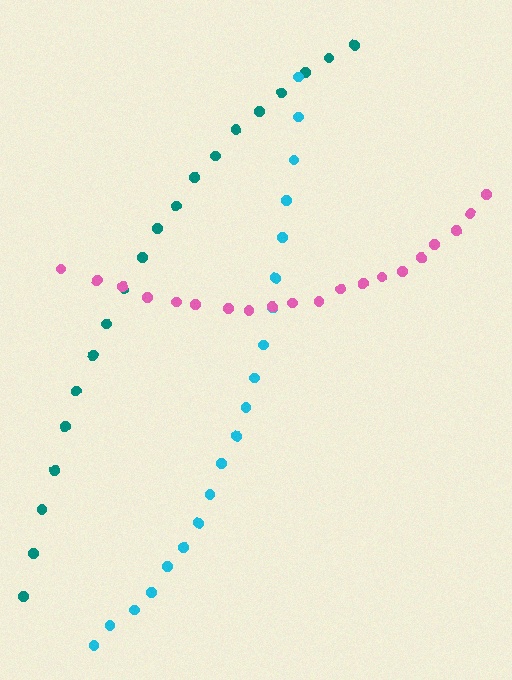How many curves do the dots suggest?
There are 3 distinct paths.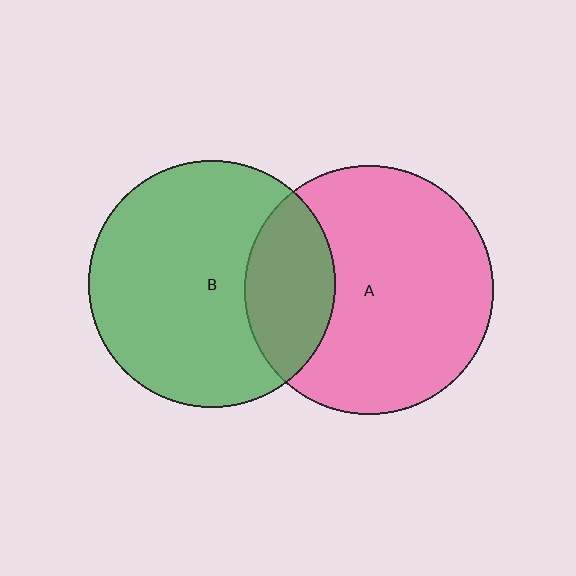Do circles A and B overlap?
Yes.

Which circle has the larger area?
Circle A (pink).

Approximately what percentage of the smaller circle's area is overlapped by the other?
Approximately 25%.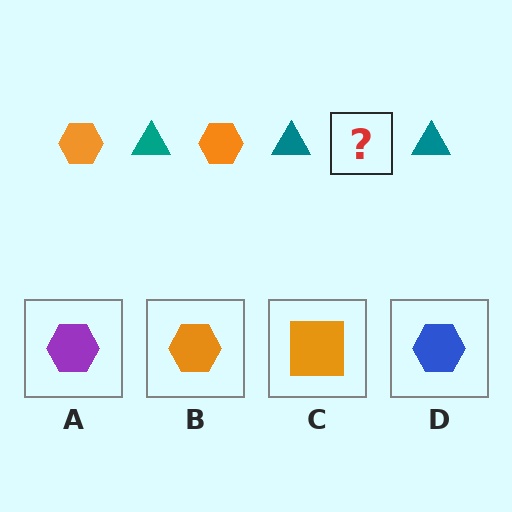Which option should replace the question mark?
Option B.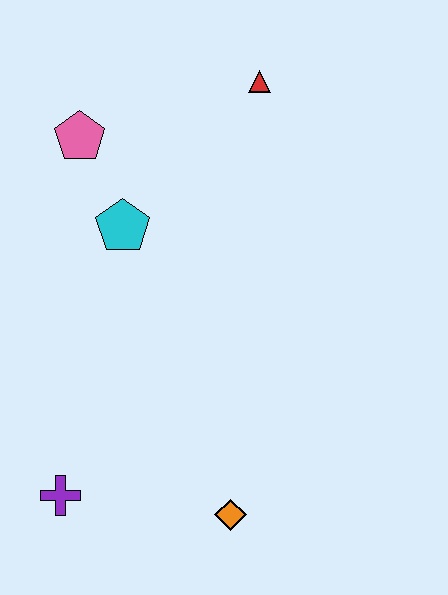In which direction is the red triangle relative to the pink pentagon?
The red triangle is to the right of the pink pentagon.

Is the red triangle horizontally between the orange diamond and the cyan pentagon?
No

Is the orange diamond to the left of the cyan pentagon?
No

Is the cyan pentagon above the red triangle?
No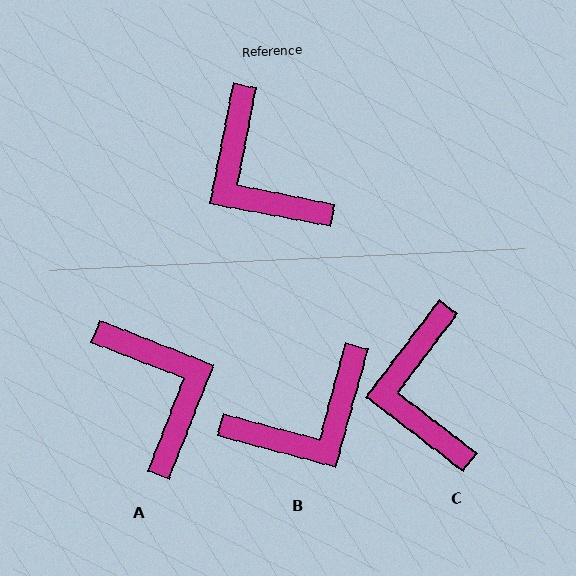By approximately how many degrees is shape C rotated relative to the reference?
Approximately 26 degrees clockwise.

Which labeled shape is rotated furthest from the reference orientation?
A, about 170 degrees away.